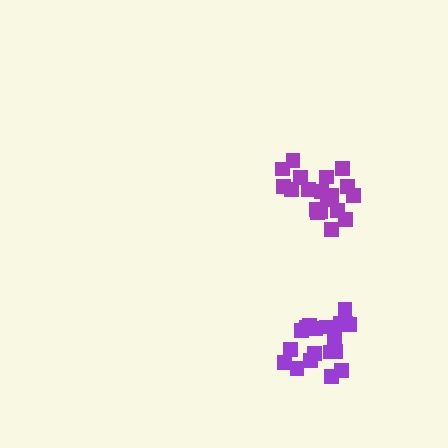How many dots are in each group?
Group 1: 19 dots, Group 2: 20 dots (39 total).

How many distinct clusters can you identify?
There are 2 distinct clusters.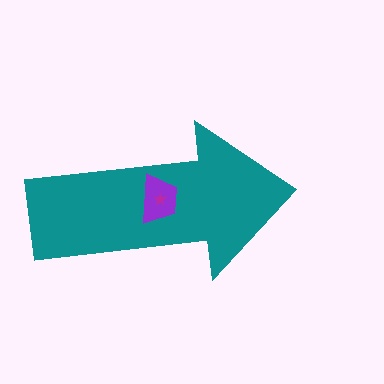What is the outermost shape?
The teal arrow.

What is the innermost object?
The magenta star.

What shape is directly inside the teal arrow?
The purple trapezoid.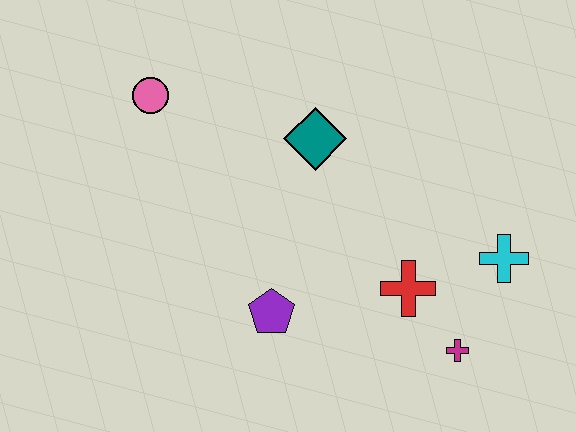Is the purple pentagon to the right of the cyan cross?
No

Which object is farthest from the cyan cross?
The pink circle is farthest from the cyan cross.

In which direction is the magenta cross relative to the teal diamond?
The magenta cross is below the teal diamond.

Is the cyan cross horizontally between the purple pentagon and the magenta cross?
No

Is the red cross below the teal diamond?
Yes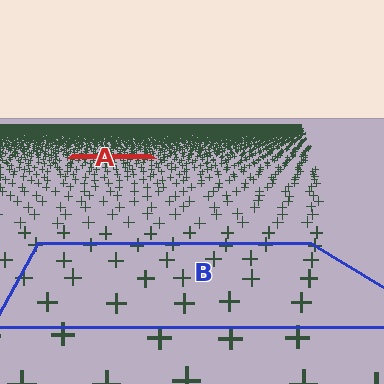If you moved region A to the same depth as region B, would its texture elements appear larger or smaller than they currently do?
They would appear larger. At a closer depth, the same texture elements are projected at a bigger on-screen size.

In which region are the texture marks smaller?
The texture marks are smaller in region A, because it is farther away.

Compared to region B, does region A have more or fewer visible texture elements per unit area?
Region A has more texture elements per unit area — they are packed more densely because it is farther away.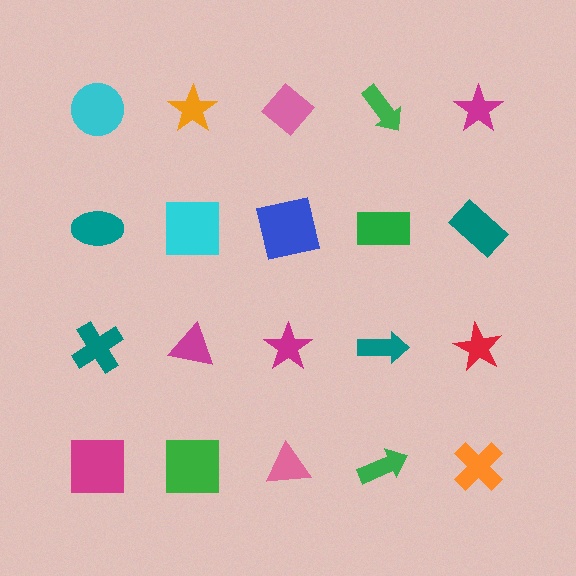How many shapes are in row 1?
5 shapes.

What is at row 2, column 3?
A blue square.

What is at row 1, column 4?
A green arrow.